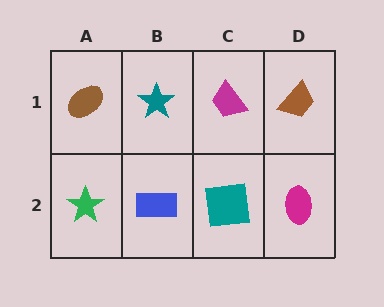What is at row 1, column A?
A brown ellipse.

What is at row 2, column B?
A blue rectangle.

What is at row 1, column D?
A brown trapezoid.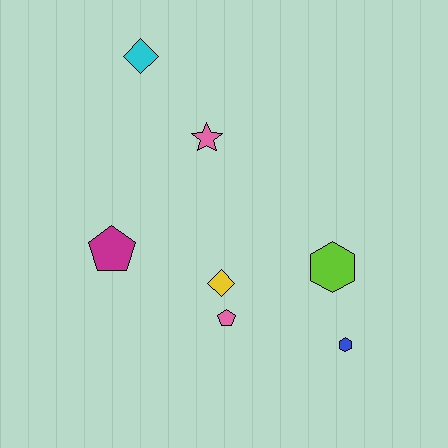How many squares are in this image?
There are no squares.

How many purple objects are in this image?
There are no purple objects.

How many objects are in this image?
There are 7 objects.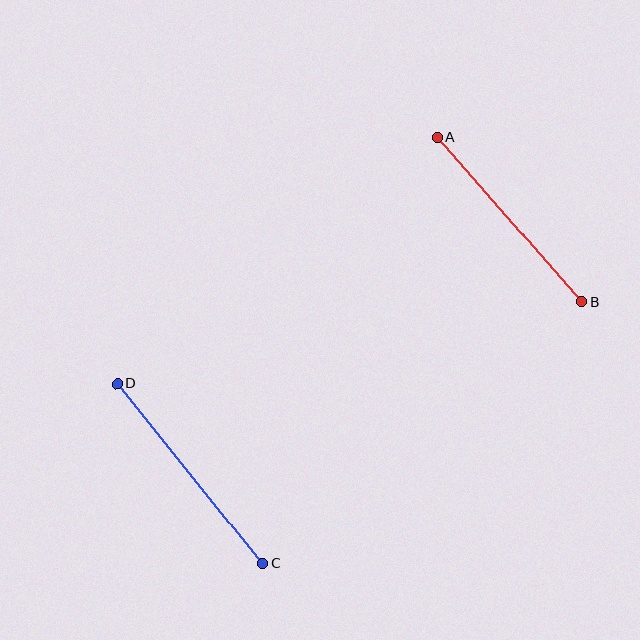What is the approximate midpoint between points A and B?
The midpoint is at approximately (509, 219) pixels.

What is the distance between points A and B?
The distance is approximately 219 pixels.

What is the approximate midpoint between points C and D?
The midpoint is at approximately (190, 473) pixels.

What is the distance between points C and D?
The distance is approximately 231 pixels.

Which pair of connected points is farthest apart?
Points C and D are farthest apart.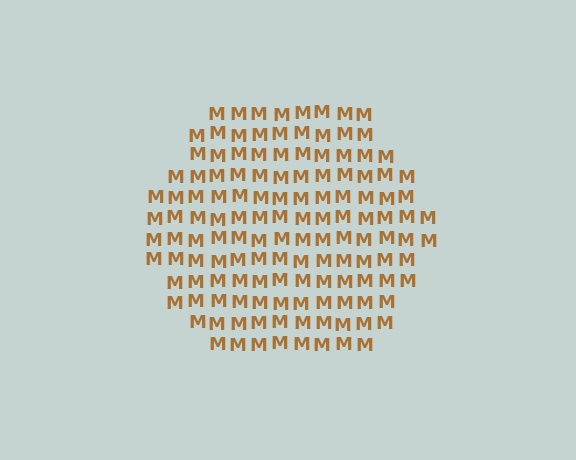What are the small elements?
The small elements are letter M's.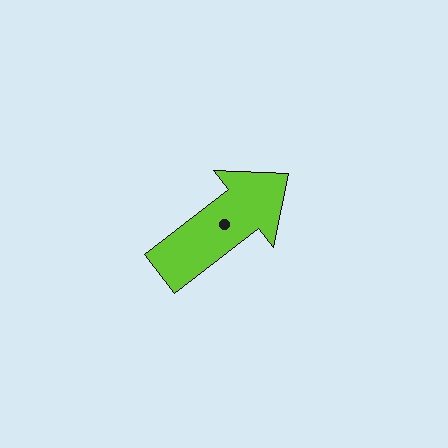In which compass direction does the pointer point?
Northeast.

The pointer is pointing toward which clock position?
Roughly 2 o'clock.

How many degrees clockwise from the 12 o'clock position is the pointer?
Approximately 52 degrees.